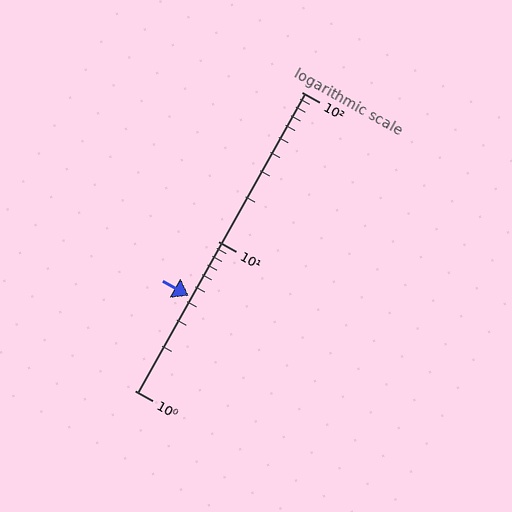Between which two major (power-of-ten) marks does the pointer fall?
The pointer is between 1 and 10.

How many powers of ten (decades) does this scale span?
The scale spans 2 decades, from 1 to 100.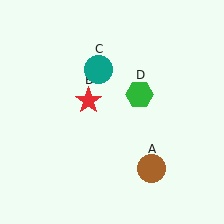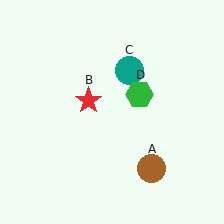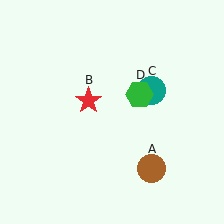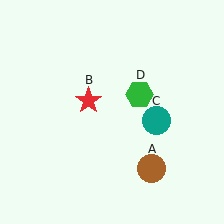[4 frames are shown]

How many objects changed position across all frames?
1 object changed position: teal circle (object C).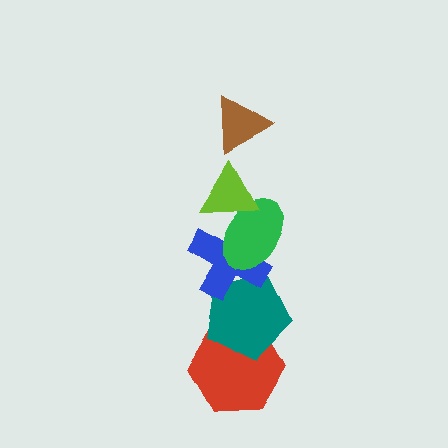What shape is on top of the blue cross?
The green ellipse is on top of the blue cross.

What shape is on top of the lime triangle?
The brown triangle is on top of the lime triangle.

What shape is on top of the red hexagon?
The teal pentagon is on top of the red hexagon.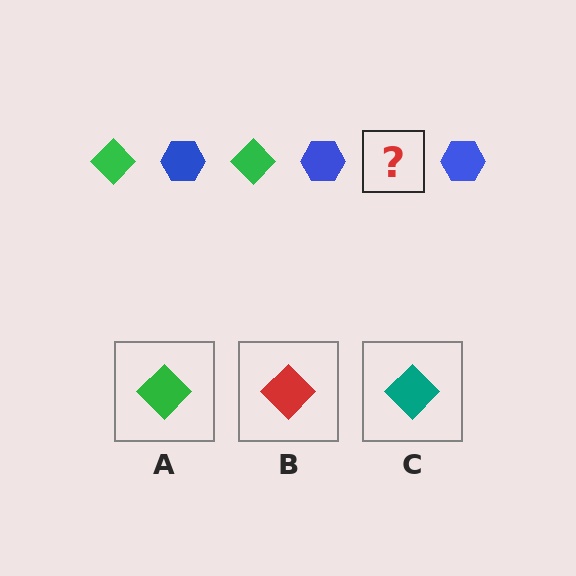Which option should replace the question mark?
Option A.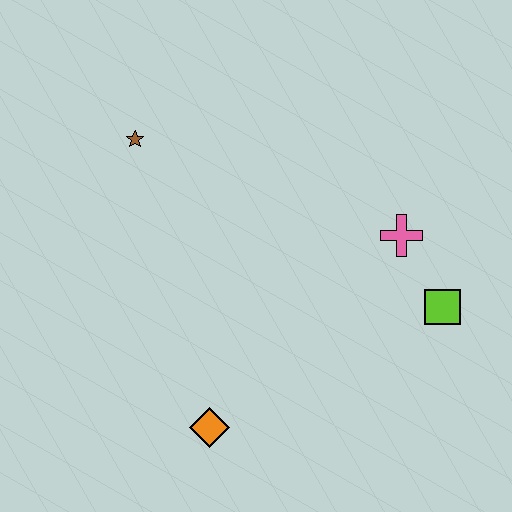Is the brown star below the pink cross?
No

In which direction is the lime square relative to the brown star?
The lime square is to the right of the brown star.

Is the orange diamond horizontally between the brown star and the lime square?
Yes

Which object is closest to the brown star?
The pink cross is closest to the brown star.